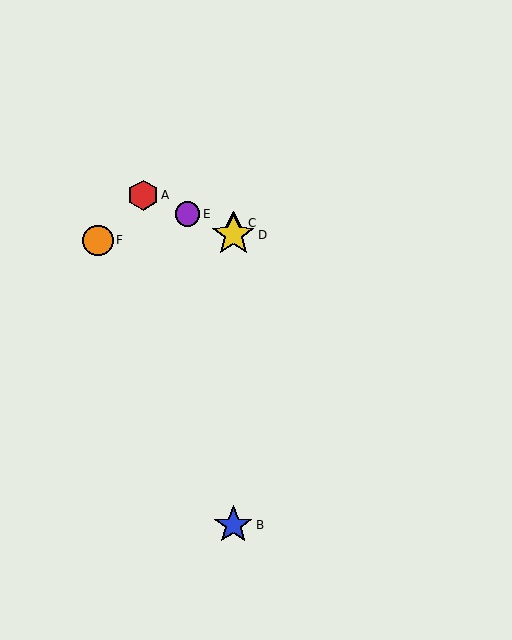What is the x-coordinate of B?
Object B is at x≈233.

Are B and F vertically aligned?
No, B is at x≈233 and F is at x≈98.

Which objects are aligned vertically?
Objects B, C, D are aligned vertically.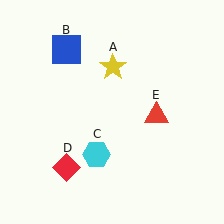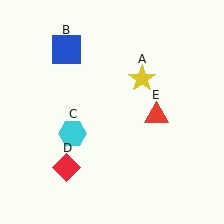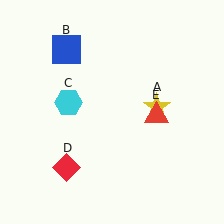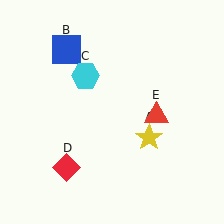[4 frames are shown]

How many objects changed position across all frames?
2 objects changed position: yellow star (object A), cyan hexagon (object C).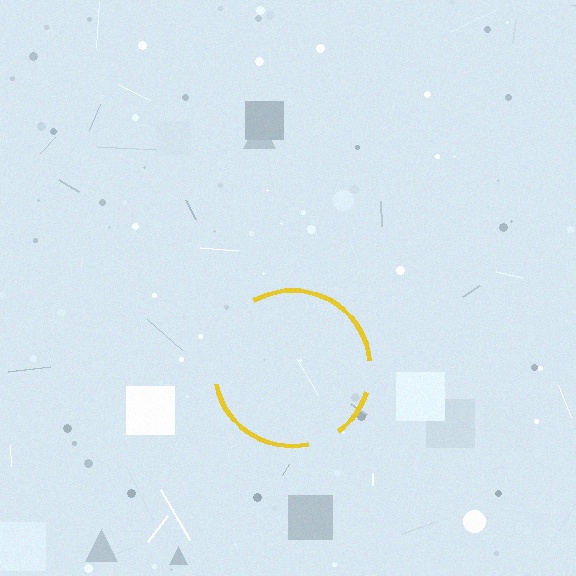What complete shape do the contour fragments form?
The contour fragments form a circle.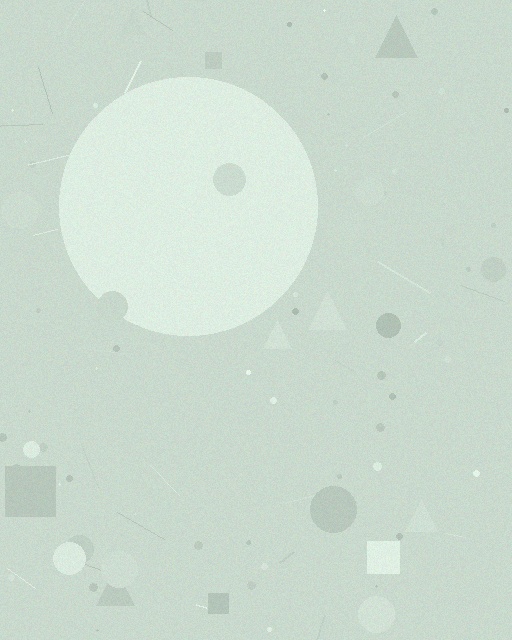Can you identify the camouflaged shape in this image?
The camouflaged shape is a circle.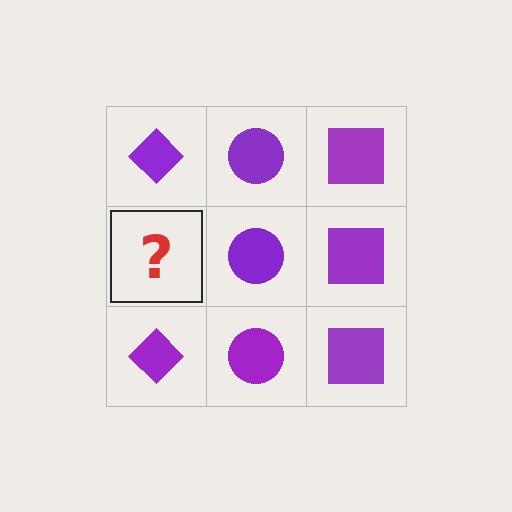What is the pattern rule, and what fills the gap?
The rule is that each column has a consistent shape. The gap should be filled with a purple diamond.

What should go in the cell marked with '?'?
The missing cell should contain a purple diamond.